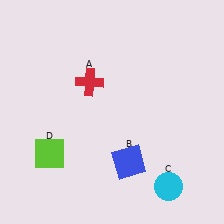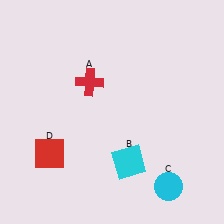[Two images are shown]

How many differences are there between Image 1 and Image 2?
There are 2 differences between the two images.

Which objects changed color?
B changed from blue to cyan. D changed from lime to red.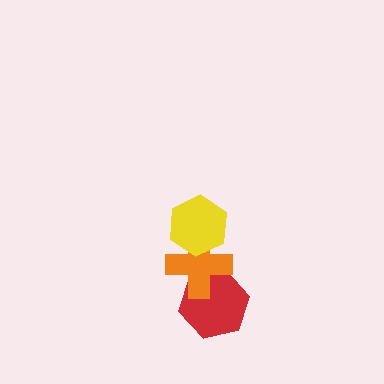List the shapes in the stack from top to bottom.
From top to bottom: the yellow hexagon, the orange cross, the red hexagon.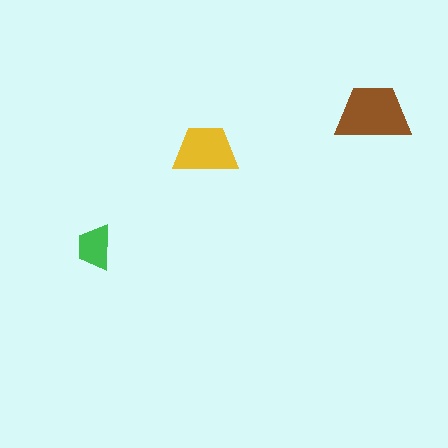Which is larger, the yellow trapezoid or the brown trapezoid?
The brown one.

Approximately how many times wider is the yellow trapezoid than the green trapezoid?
About 1.5 times wider.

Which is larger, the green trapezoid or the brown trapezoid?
The brown one.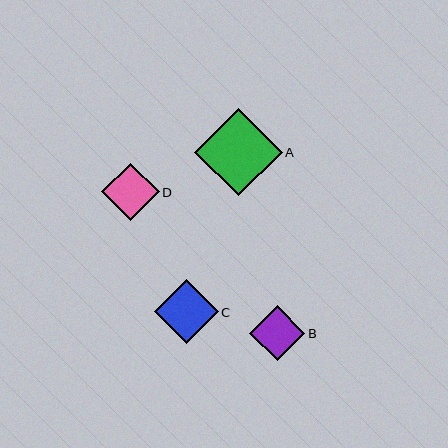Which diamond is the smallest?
Diamond B is the smallest with a size of approximately 55 pixels.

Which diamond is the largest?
Diamond A is the largest with a size of approximately 87 pixels.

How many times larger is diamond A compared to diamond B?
Diamond A is approximately 1.6 times the size of diamond B.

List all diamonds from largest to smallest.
From largest to smallest: A, C, D, B.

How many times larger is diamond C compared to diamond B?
Diamond C is approximately 1.2 times the size of diamond B.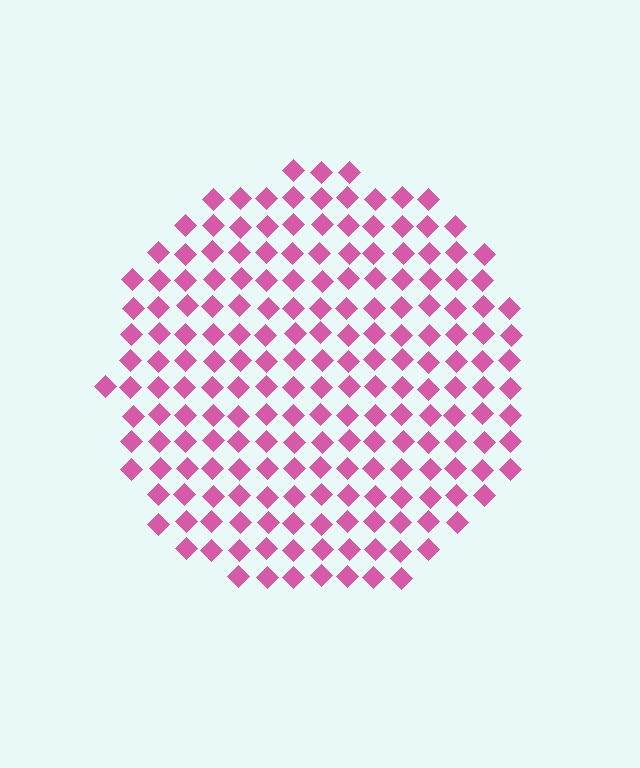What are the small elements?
The small elements are diamonds.